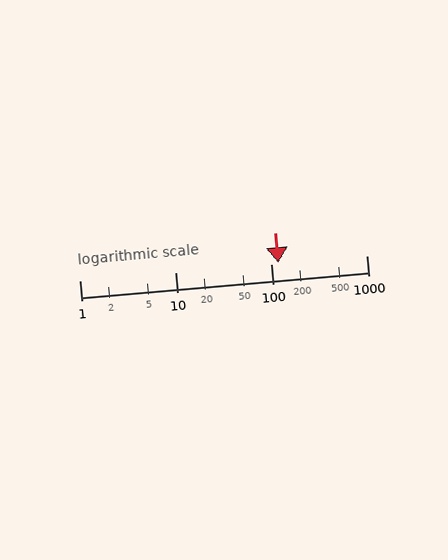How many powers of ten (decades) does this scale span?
The scale spans 3 decades, from 1 to 1000.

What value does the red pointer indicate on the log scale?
The pointer indicates approximately 120.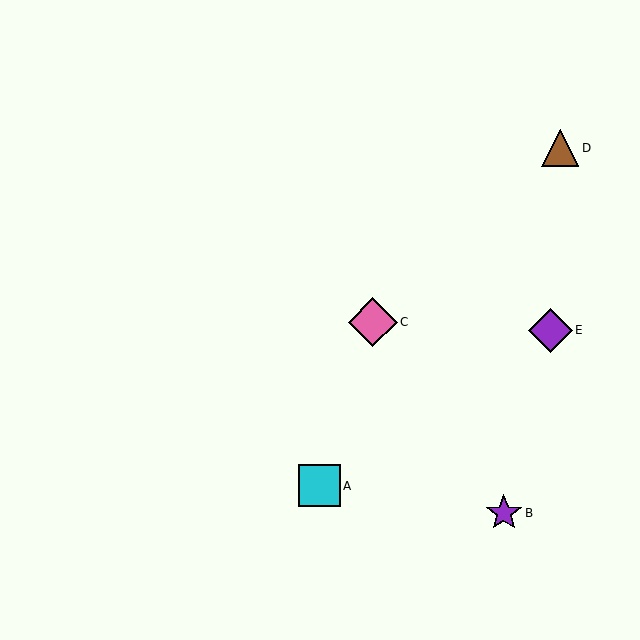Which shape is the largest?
The pink diamond (labeled C) is the largest.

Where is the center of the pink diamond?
The center of the pink diamond is at (373, 322).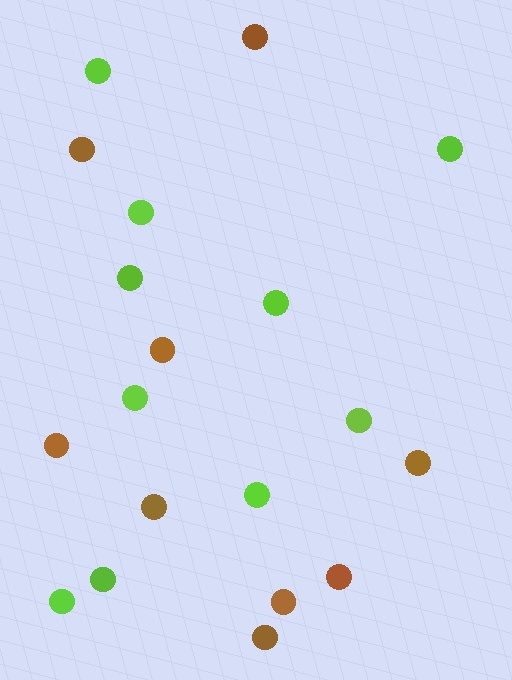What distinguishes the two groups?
There are 2 groups: one group of lime circles (10) and one group of brown circles (9).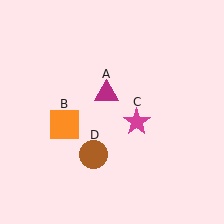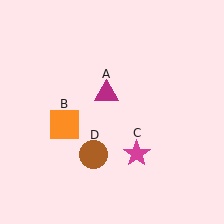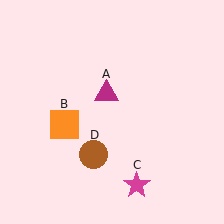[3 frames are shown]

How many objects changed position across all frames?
1 object changed position: magenta star (object C).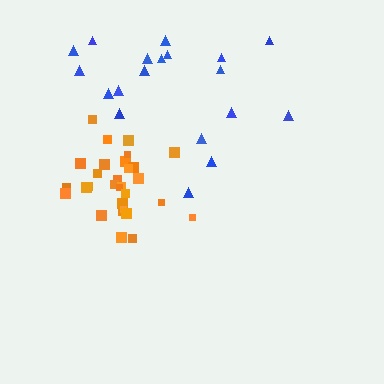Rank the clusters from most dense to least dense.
orange, blue.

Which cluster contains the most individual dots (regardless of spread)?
Orange (30).